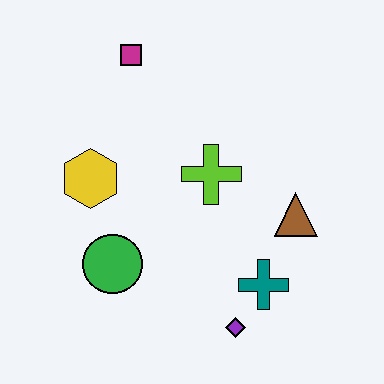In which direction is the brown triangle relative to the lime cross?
The brown triangle is to the right of the lime cross.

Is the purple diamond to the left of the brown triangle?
Yes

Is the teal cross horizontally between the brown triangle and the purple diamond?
Yes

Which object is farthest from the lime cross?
The purple diamond is farthest from the lime cross.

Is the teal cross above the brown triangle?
No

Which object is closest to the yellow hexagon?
The green circle is closest to the yellow hexagon.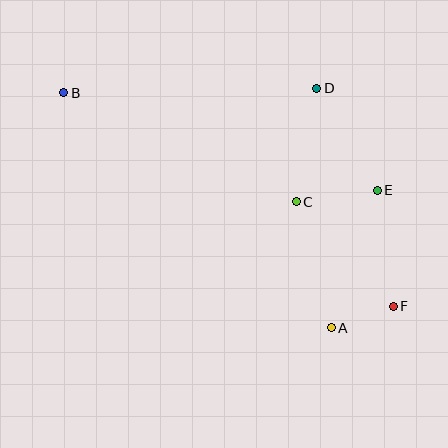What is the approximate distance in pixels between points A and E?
The distance between A and E is approximately 145 pixels.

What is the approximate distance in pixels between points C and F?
The distance between C and F is approximately 143 pixels.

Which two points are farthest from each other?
Points B and F are farthest from each other.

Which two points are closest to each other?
Points A and F are closest to each other.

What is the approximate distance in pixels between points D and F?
The distance between D and F is approximately 231 pixels.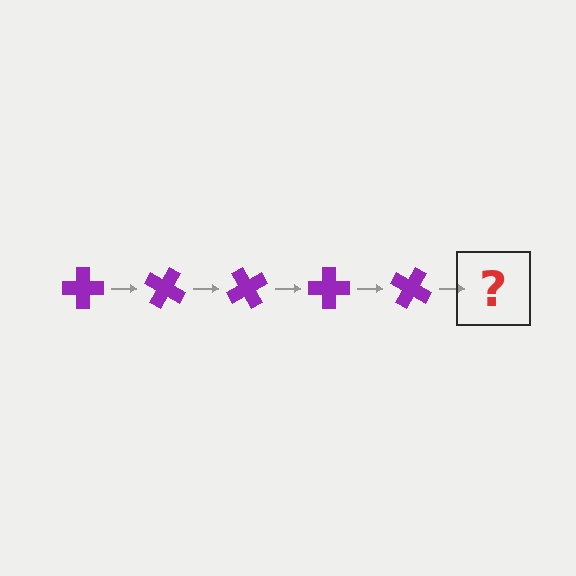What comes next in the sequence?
The next element should be a purple cross rotated 150 degrees.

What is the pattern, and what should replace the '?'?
The pattern is that the cross rotates 30 degrees each step. The '?' should be a purple cross rotated 150 degrees.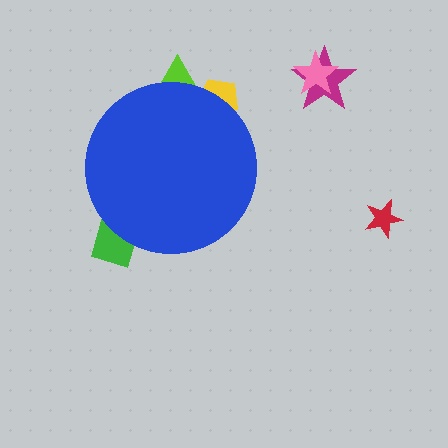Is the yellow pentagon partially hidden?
Yes, the yellow pentagon is partially hidden behind the blue circle.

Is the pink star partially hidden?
No, the pink star is fully visible.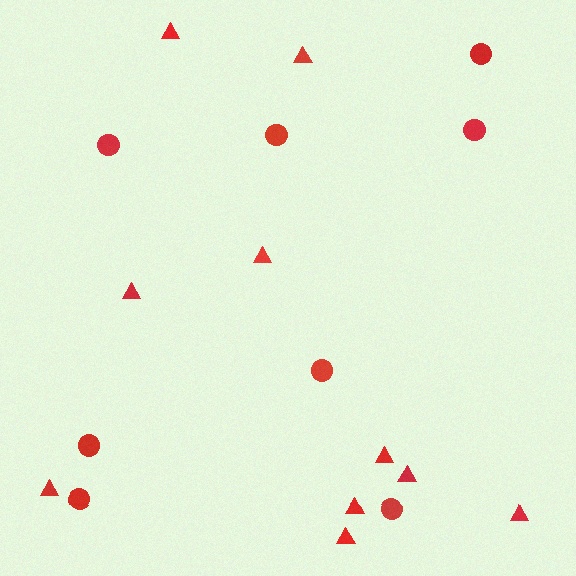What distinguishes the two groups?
There are 2 groups: one group of triangles (10) and one group of circles (8).